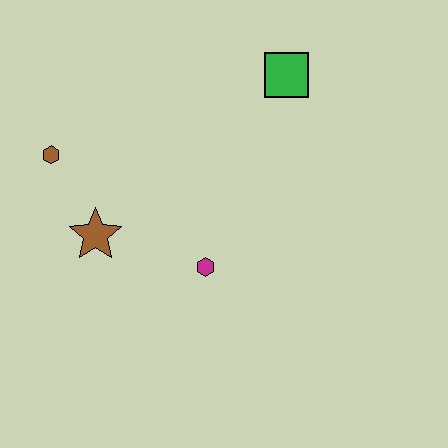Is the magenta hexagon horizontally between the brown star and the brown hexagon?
No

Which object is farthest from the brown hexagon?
The green square is farthest from the brown hexagon.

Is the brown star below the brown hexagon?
Yes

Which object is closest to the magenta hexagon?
The brown star is closest to the magenta hexagon.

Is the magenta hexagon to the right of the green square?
No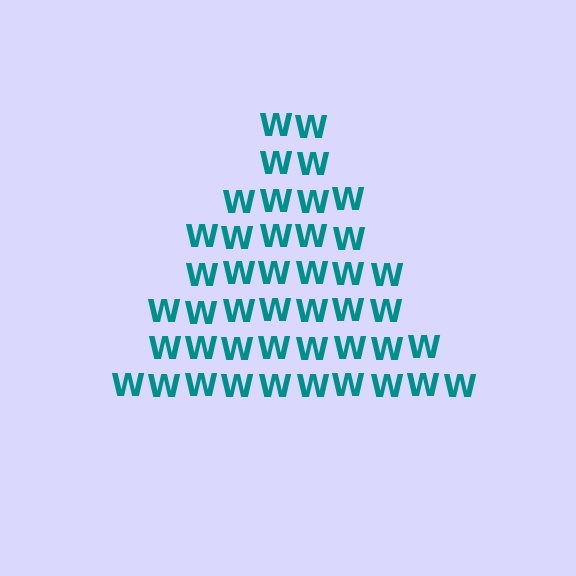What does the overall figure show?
The overall figure shows a triangle.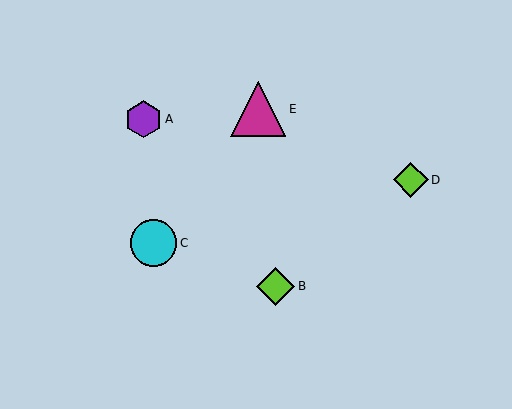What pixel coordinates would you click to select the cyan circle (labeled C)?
Click at (153, 243) to select the cyan circle C.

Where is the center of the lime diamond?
The center of the lime diamond is at (276, 286).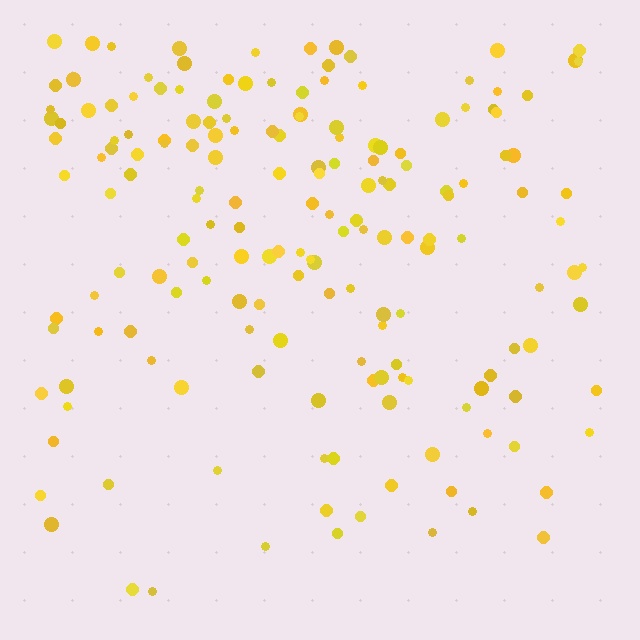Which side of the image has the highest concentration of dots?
The top.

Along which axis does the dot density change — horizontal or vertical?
Vertical.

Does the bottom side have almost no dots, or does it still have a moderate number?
Still a moderate number, just noticeably fewer than the top.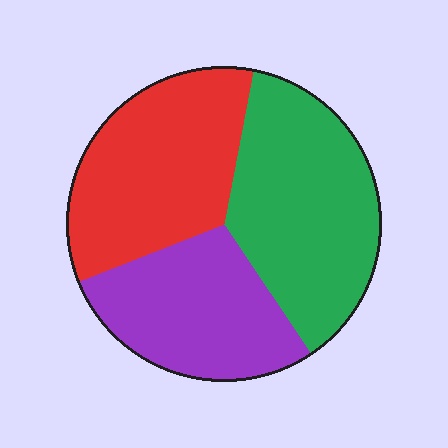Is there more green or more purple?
Green.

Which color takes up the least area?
Purple, at roughly 30%.